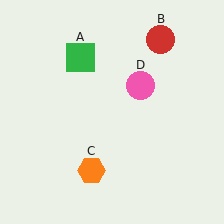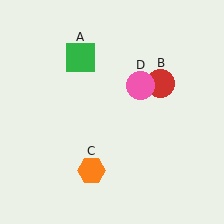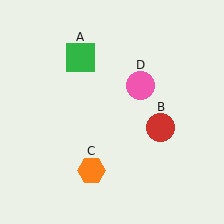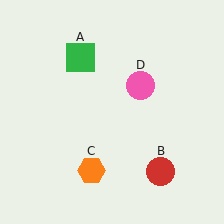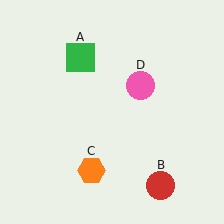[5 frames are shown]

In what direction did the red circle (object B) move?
The red circle (object B) moved down.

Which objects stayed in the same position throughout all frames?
Green square (object A) and orange hexagon (object C) and pink circle (object D) remained stationary.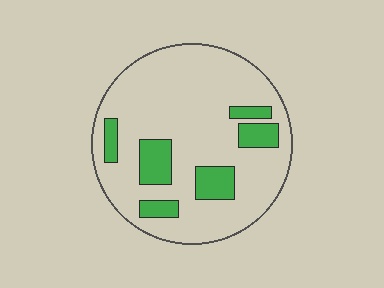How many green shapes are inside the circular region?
6.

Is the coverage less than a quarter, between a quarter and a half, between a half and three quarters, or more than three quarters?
Less than a quarter.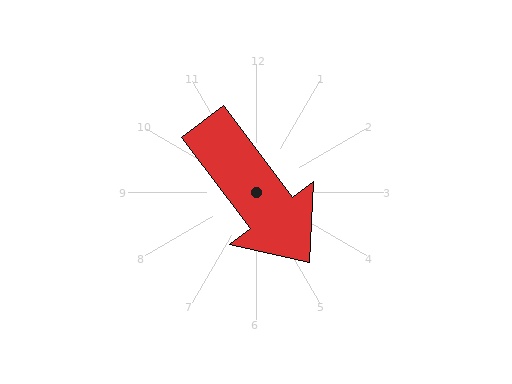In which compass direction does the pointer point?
Southeast.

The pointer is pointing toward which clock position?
Roughly 5 o'clock.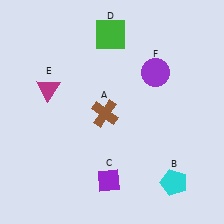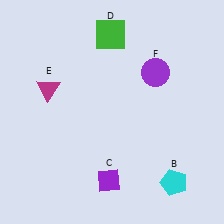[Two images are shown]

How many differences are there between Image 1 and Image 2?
There is 1 difference between the two images.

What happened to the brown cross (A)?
The brown cross (A) was removed in Image 2. It was in the bottom-left area of Image 1.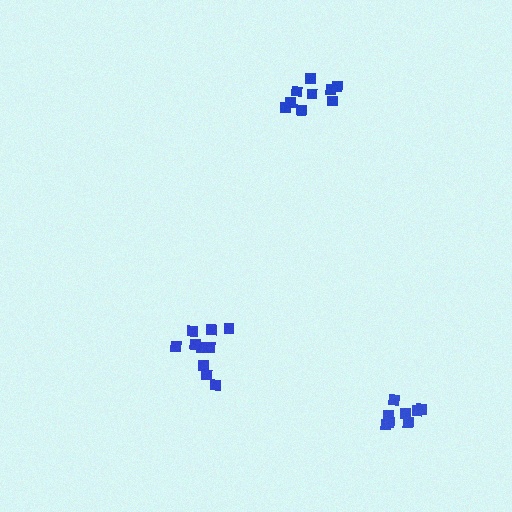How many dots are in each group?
Group 1: 9 dots, Group 2: 10 dots, Group 3: 8 dots (27 total).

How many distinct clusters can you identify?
There are 3 distinct clusters.